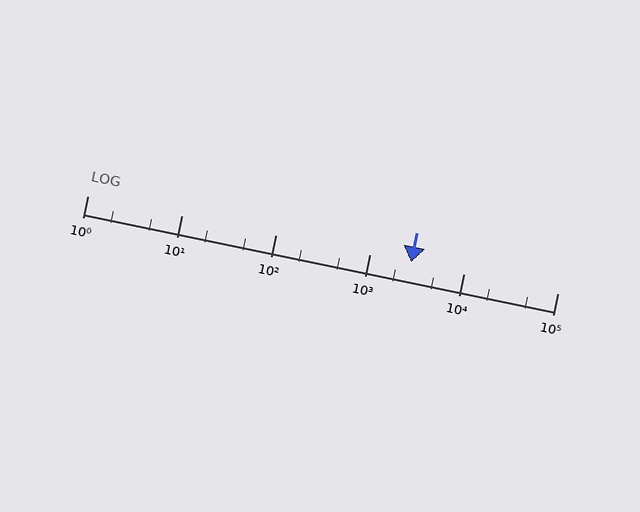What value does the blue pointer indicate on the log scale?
The pointer indicates approximately 2800.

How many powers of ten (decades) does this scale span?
The scale spans 5 decades, from 1 to 100000.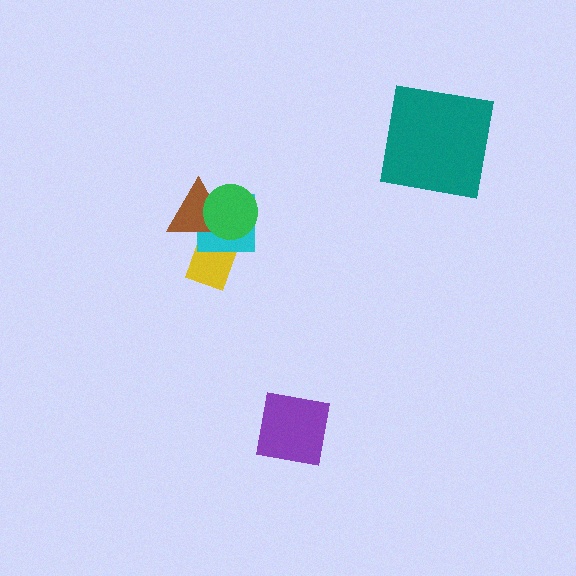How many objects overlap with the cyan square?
3 objects overlap with the cyan square.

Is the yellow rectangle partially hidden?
Yes, it is partially covered by another shape.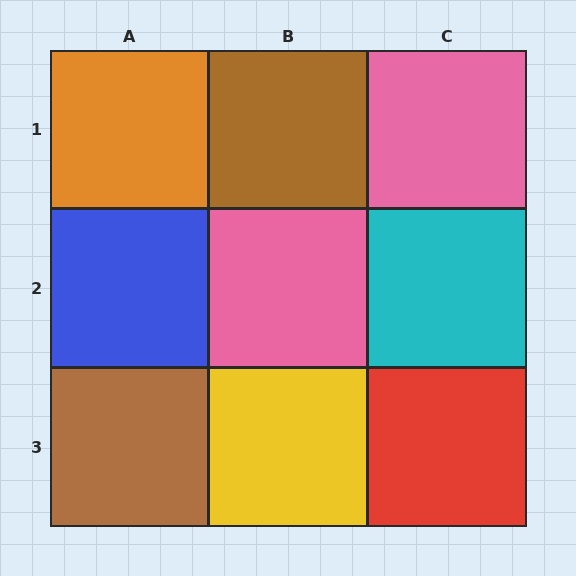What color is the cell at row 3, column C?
Red.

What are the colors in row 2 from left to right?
Blue, pink, cyan.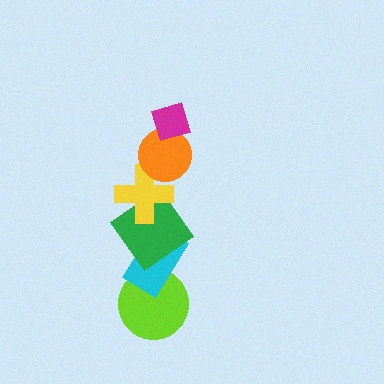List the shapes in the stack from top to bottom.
From top to bottom: the magenta diamond, the orange circle, the yellow cross, the green diamond, the cyan rectangle, the lime circle.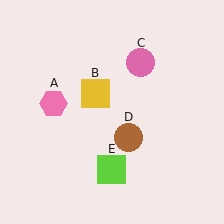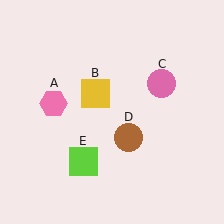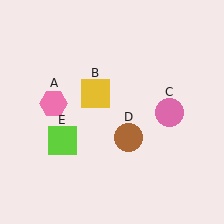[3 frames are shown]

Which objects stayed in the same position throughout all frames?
Pink hexagon (object A) and yellow square (object B) and brown circle (object D) remained stationary.